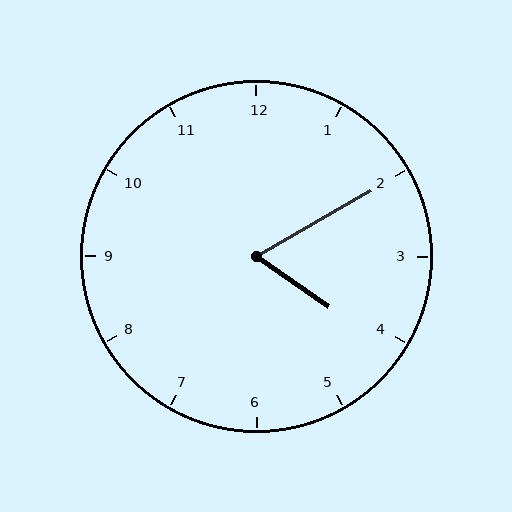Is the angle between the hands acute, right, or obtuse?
It is acute.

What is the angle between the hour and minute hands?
Approximately 65 degrees.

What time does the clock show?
4:10.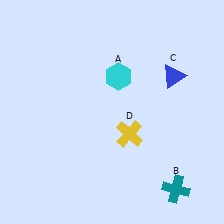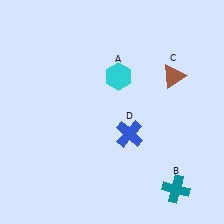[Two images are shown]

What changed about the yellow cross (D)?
In Image 1, D is yellow. In Image 2, it changed to blue.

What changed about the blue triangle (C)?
In Image 1, C is blue. In Image 2, it changed to brown.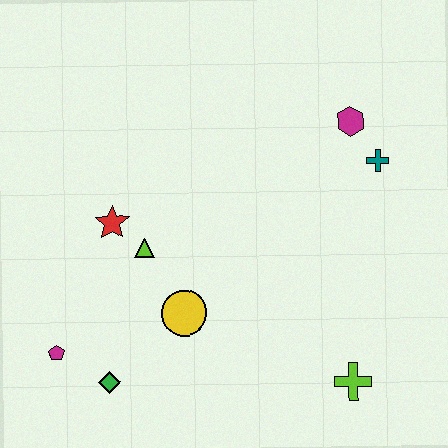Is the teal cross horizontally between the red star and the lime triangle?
No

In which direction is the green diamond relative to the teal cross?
The green diamond is to the left of the teal cross.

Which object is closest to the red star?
The lime triangle is closest to the red star.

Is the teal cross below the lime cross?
No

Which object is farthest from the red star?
The lime cross is farthest from the red star.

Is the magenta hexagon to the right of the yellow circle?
Yes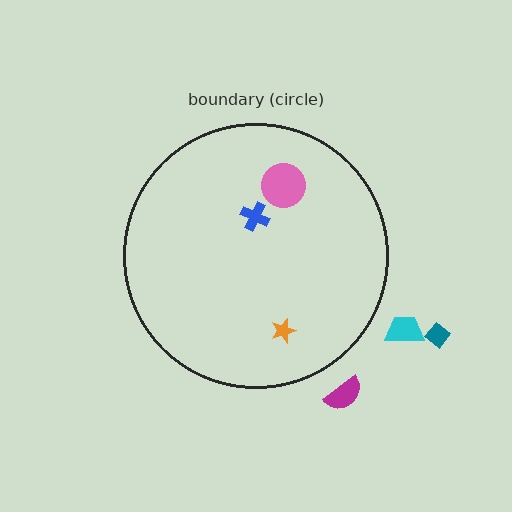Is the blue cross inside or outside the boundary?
Inside.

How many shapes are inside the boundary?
3 inside, 3 outside.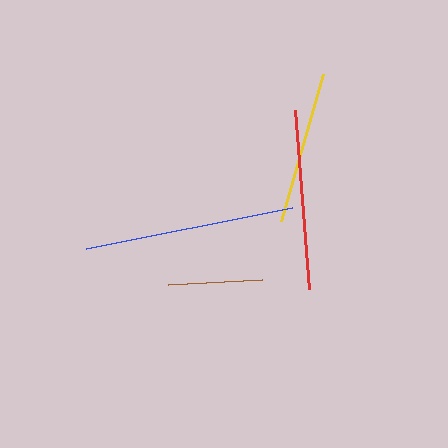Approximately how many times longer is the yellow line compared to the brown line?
The yellow line is approximately 1.6 times the length of the brown line.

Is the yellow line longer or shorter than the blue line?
The blue line is longer than the yellow line.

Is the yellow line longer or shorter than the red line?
The red line is longer than the yellow line.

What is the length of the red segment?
The red segment is approximately 180 pixels long.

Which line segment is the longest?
The blue line is the longest at approximately 210 pixels.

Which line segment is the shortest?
The brown line is the shortest at approximately 94 pixels.